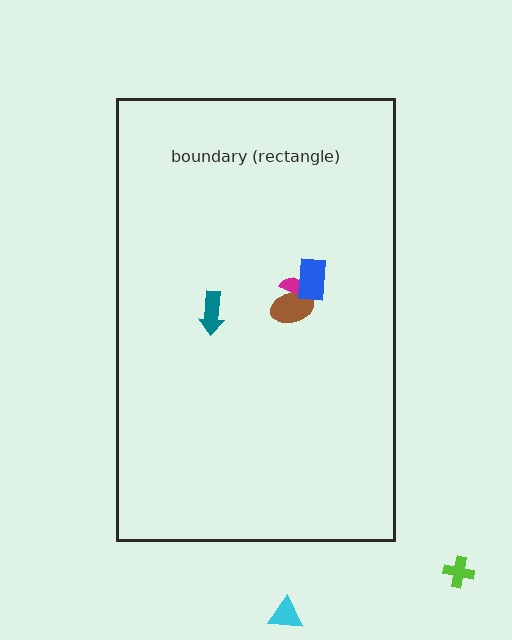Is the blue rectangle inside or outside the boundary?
Inside.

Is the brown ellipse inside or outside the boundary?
Inside.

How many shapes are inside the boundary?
4 inside, 2 outside.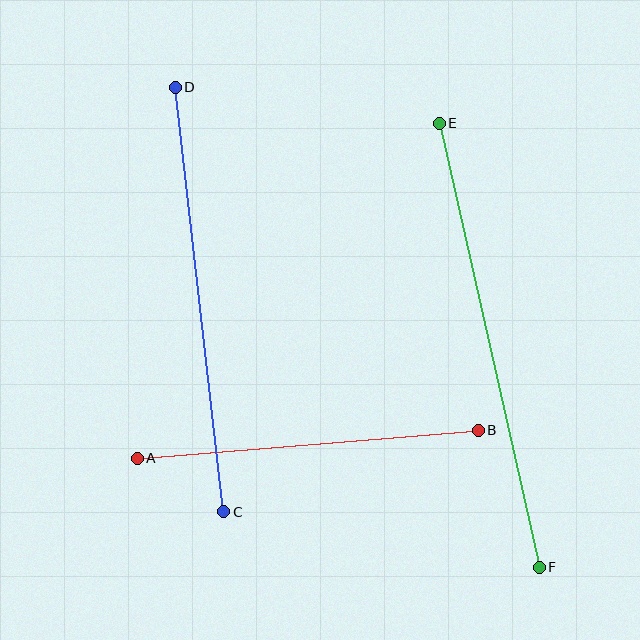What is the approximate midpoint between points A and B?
The midpoint is at approximately (308, 444) pixels.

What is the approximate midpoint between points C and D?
The midpoint is at approximately (200, 299) pixels.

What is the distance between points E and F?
The distance is approximately 456 pixels.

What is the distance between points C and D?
The distance is approximately 427 pixels.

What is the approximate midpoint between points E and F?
The midpoint is at approximately (489, 345) pixels.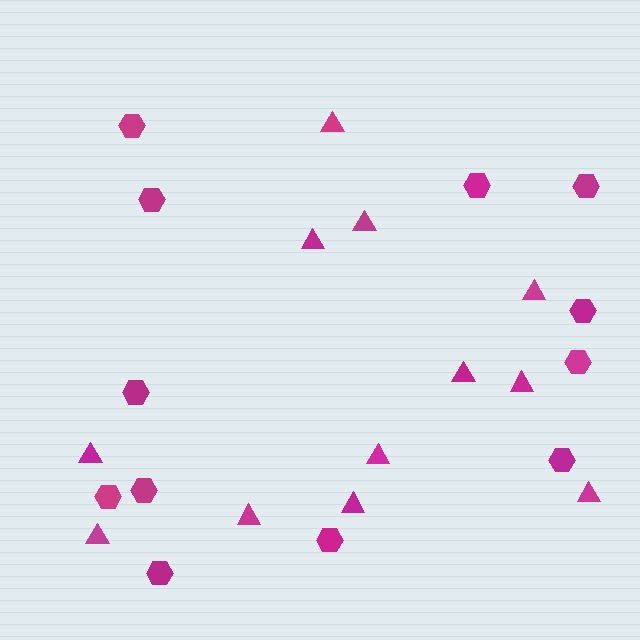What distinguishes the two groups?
There are 2 groups: one group of hexagons (12) and one group of triangles (12).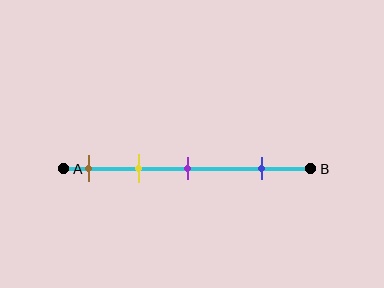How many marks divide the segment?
There are 4 marks dividing the segment.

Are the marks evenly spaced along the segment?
No, the marks are not evenly spaced.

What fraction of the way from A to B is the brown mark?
The brown mark is approximately 10% (0.1) of the way from A to B.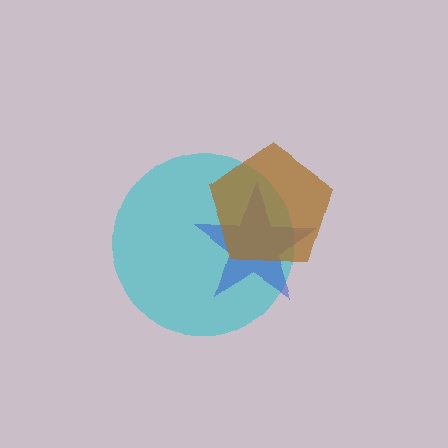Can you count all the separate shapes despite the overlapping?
Yes, there are 3 separate shapes.